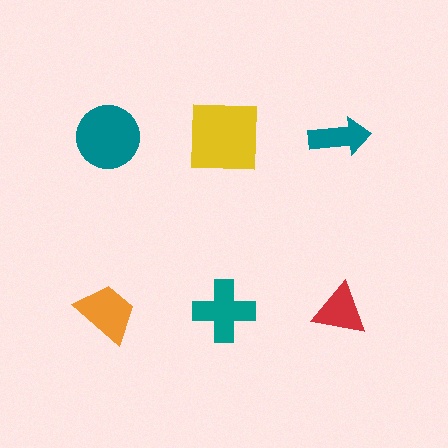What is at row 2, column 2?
A teal cross.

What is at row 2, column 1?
An orange trapezoid.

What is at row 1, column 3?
A teal arrow.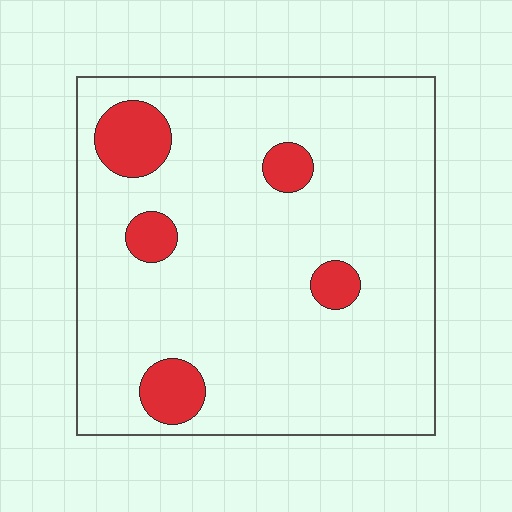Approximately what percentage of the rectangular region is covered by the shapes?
Approximately 10%.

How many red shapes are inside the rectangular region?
5.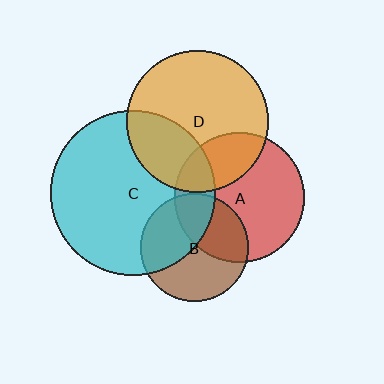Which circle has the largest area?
Circle C (cyan).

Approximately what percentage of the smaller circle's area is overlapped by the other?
Approximately 25%.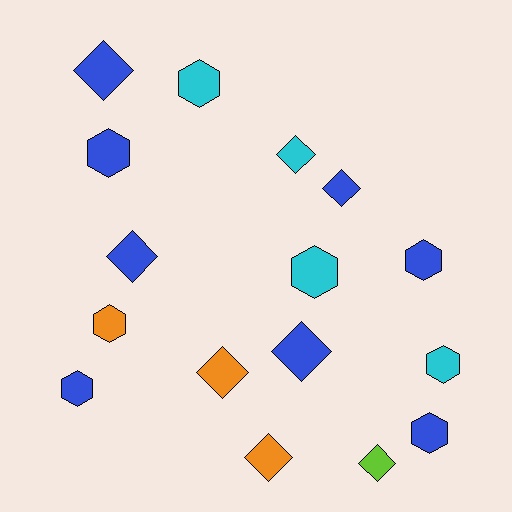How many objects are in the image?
There are 16 objects.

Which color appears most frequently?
Blue, with 8 objects.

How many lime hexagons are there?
There are no lime hexagons.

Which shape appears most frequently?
Diamond, with 8 objects.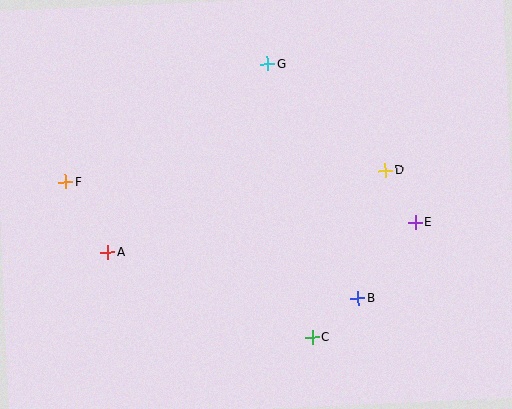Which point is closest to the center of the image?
Point D at (385, 171) is closest to the center.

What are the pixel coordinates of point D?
Point D is at (385, 171).